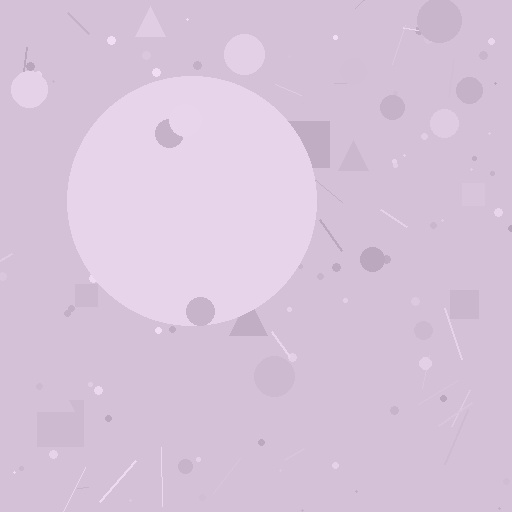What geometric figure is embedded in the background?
A circle is embedded in the background.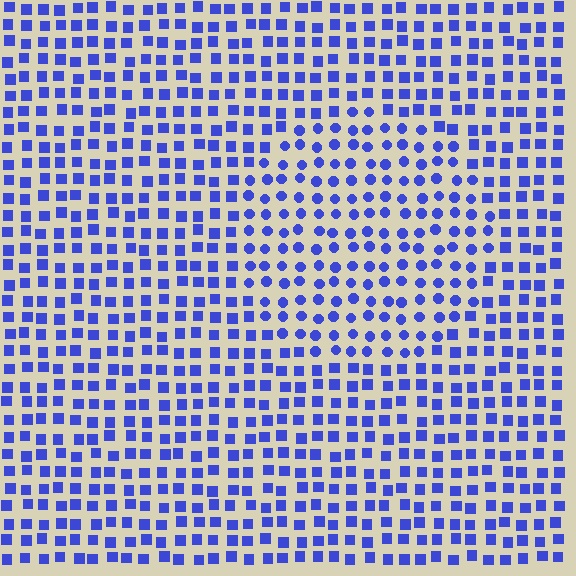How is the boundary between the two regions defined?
The boundary is defined by a change in element shape: circles inside vs. squares outside. All elements share the same color and spacing.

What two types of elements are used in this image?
The image uses circles inside the circle region and squares outside it.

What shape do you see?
I see a circle.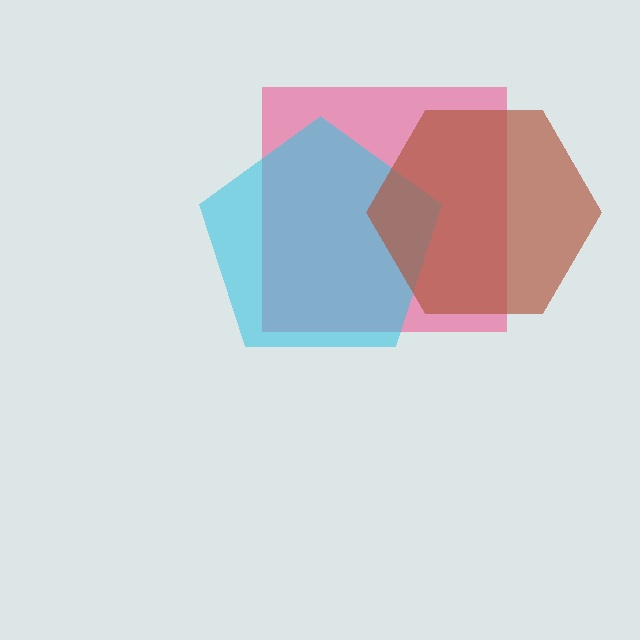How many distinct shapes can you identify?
There are 3 distinct shapes: a pink square, a cyan pentagon, a brown hexagon.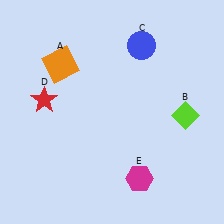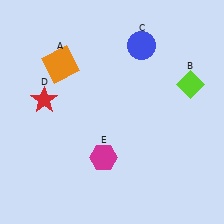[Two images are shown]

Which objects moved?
The objects that moved are: the lime diamond (B), the magenta hexagon (E).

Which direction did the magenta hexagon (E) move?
The magenta hexagon (E) moved left.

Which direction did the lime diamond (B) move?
The lime diamond (B) moved up.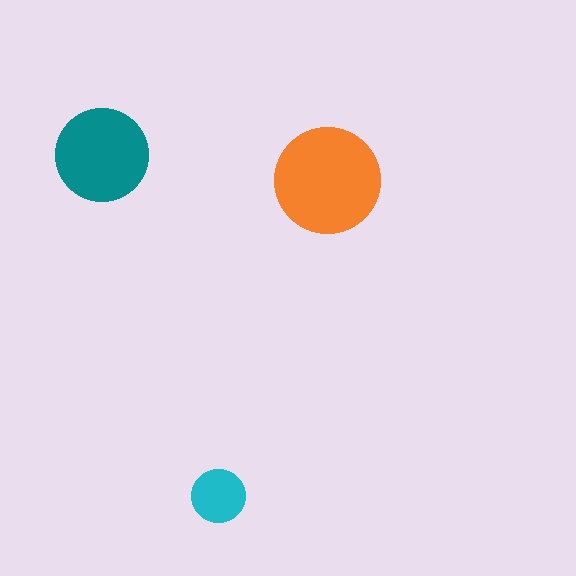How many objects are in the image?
There are 3 objects in the image.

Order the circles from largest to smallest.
the orange one, the teal one, the cyan one.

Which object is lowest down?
The cyan circle is bottommost.